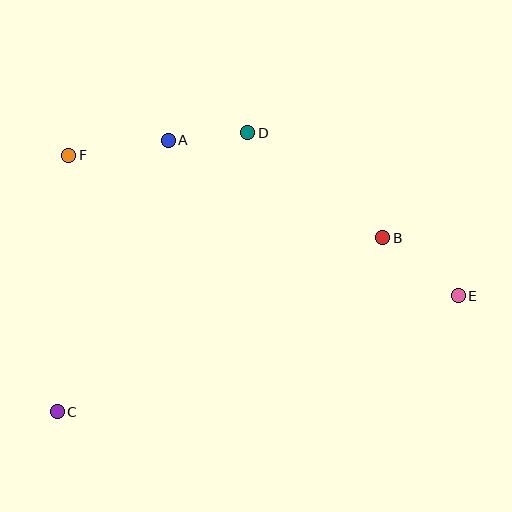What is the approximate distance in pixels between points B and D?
The distance between B and D is approximately 171 pixels.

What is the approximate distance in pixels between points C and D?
The distance between C and D is approximately 338 pixels.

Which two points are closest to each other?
Points A and D are closest to each other.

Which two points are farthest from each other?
Points C and E are farthest from each other.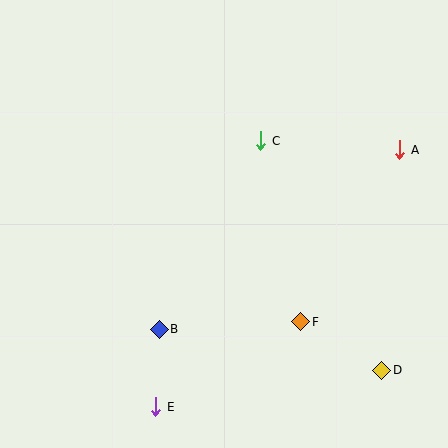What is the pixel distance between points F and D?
The distance between F and D is 94 pixels.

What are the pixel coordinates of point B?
Point B is at (159, 329).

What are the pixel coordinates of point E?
Point E is at (156, 407).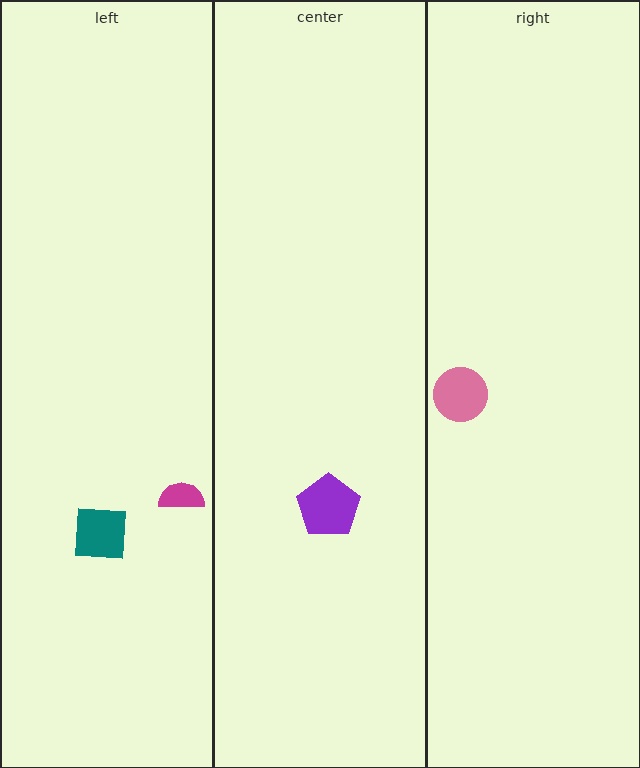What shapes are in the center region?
The purple pentagon.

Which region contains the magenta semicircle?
The left region.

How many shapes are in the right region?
1.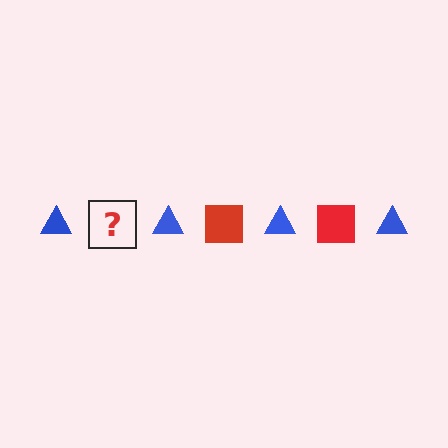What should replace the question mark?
The question mark should be replaced with a red square.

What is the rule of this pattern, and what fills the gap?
The rule is that the pattern alternates between blue triangle and red square. The gap should be filled with a red square.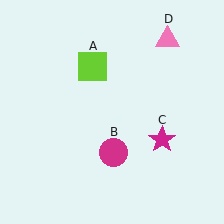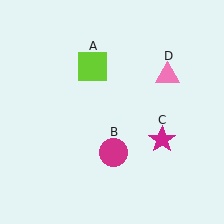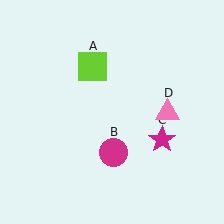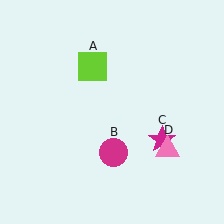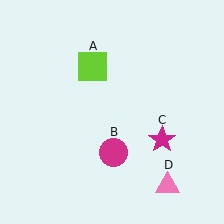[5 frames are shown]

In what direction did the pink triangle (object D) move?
The pink triangle (object D) moved down.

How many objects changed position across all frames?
1 object changed position: pink triangle (object D).